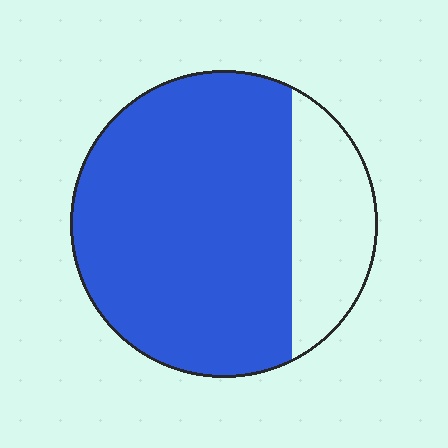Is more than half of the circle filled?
Yes.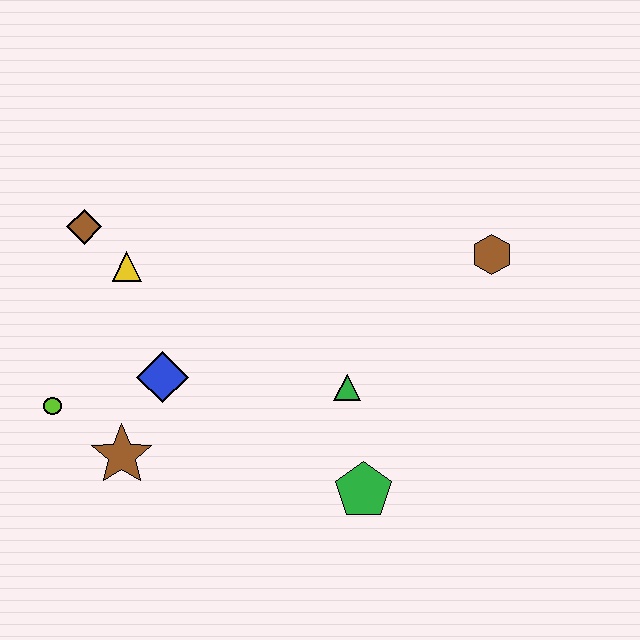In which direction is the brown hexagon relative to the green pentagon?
The brown hexagon is above the green pentagon.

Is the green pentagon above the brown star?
No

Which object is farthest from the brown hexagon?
The lime circle is farthest from the brown hexagon.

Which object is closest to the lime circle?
The brown star is closest to the lime circle.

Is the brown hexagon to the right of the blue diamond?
Yes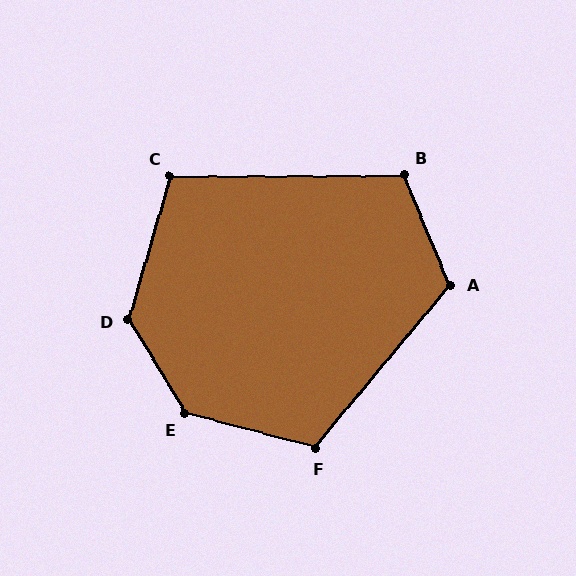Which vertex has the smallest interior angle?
C, at approximately 107 degrees.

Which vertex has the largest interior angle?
E, at approximately 136 degrees.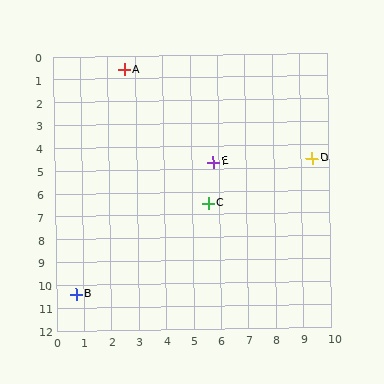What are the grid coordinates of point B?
Point B is at approximately (0.7, 10.4).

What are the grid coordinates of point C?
Point C is at approximately (5.6, 6.5).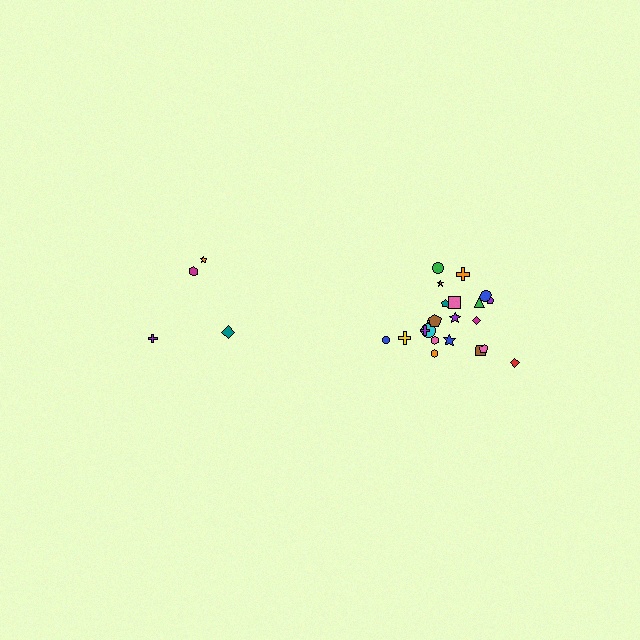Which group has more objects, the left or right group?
The right group.